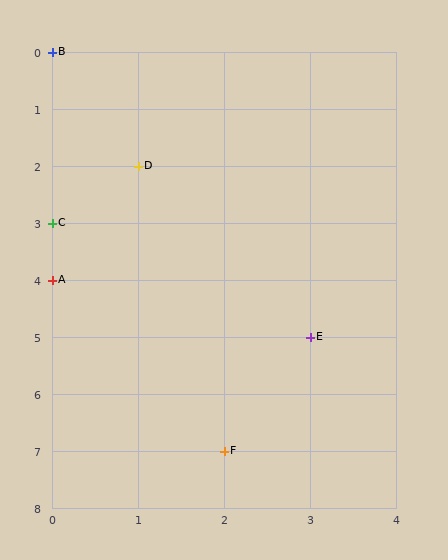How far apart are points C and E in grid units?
Points C and E are 3 columns and 2 rows apart (about 3.6 grid units diagonally).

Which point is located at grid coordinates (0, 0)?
Point B is at (0, 0).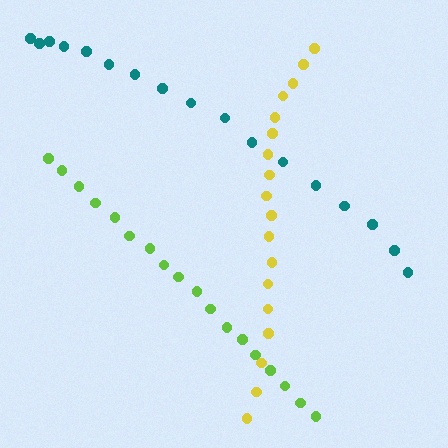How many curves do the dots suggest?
There are 3 distinct paths.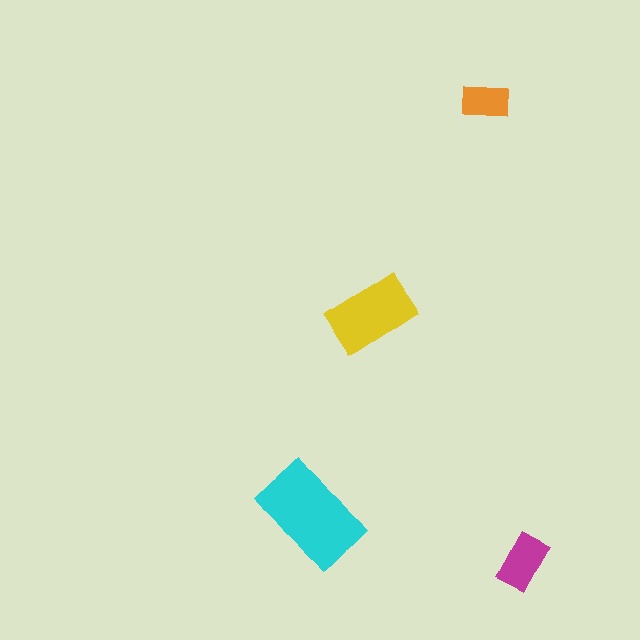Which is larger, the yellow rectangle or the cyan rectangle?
The cyan one.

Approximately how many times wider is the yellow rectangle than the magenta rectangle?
About 1.5 times wider.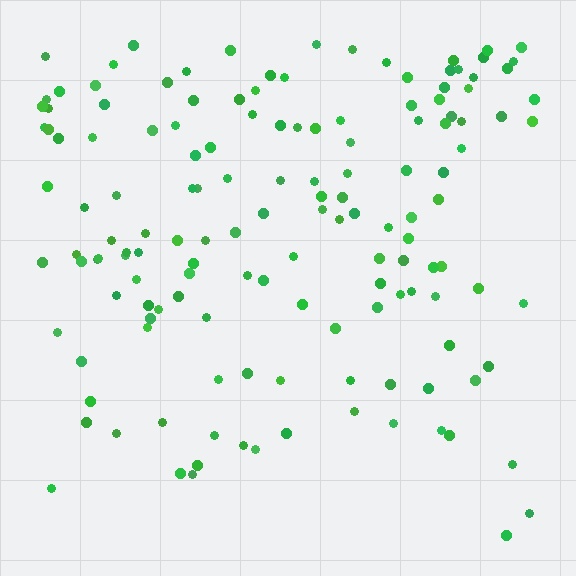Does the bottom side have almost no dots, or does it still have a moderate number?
Still a moderate number, just noticeably fewer than the top.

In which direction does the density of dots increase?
From bottom to top, with the top side densest.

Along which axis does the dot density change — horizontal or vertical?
Vertical.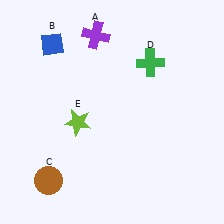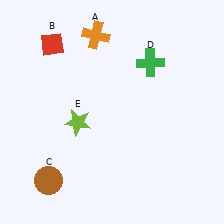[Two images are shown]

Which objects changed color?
A changed from purple to orange. B changed from blue to red.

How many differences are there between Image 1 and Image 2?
There are 2 differences between the two images.